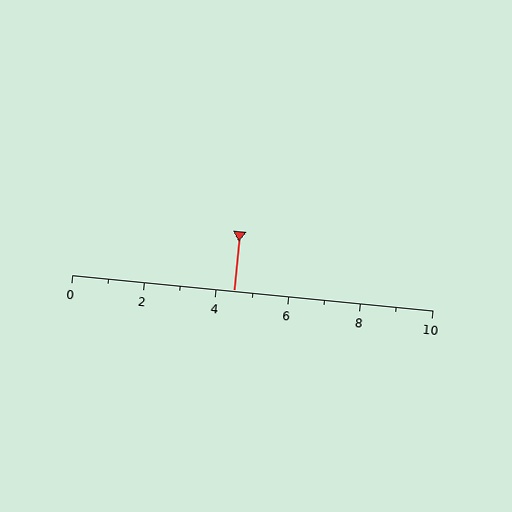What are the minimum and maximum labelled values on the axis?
The axis runs from 0 to 10.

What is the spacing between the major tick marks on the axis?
The major ticks are spaced 2 apart.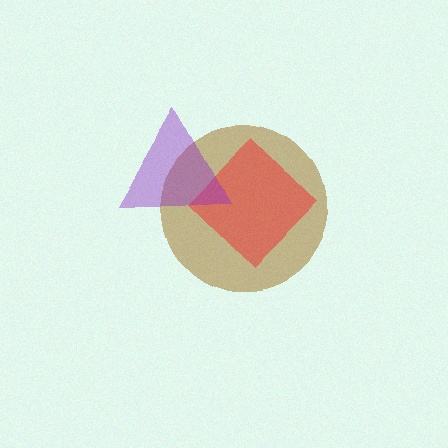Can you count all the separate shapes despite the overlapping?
Yes, there are 3 separate shapes.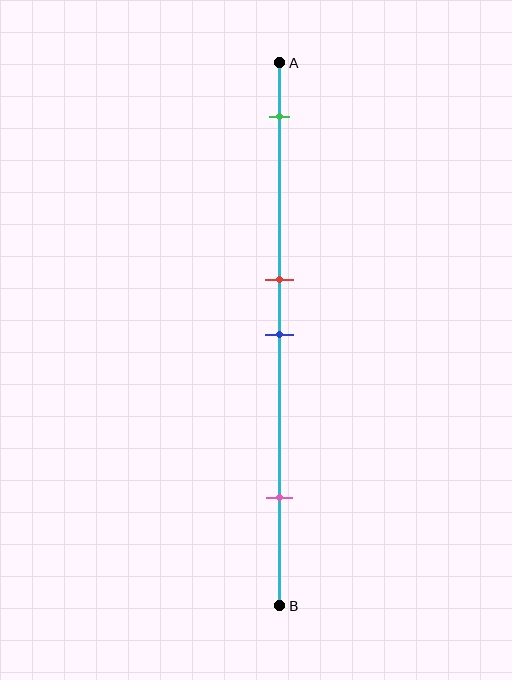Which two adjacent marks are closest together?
The red and blue marks are the closest adjacent pair.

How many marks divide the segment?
There are 4 marks dividing the segment.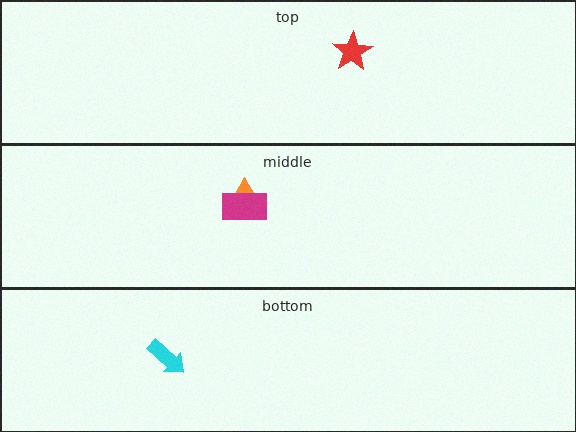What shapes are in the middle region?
The orange triangle, the magenta rectangle.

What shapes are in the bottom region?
The cyan arrow.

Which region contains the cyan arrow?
The bottom region.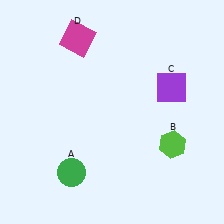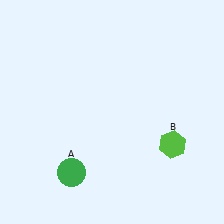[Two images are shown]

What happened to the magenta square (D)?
The magenta square (D) was removed in Image 2. It was in the top-left area of Image 1.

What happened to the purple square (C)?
The purple square (C) was removed in Image 2. It was in the top-right area of Image 1.